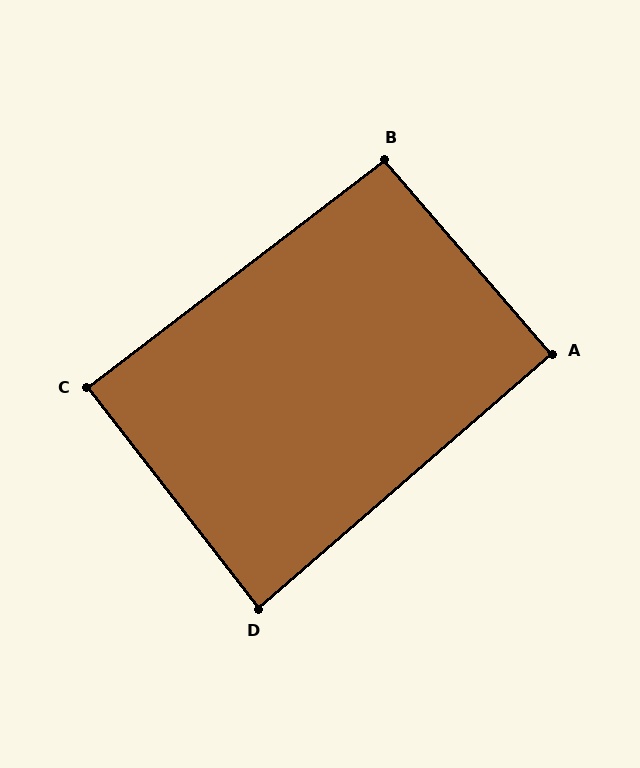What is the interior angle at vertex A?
Approximately 90 degrees (approximately right).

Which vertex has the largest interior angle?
B, at approximately 93 degrees.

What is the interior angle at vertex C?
Approximately 90 degrees (approximately right).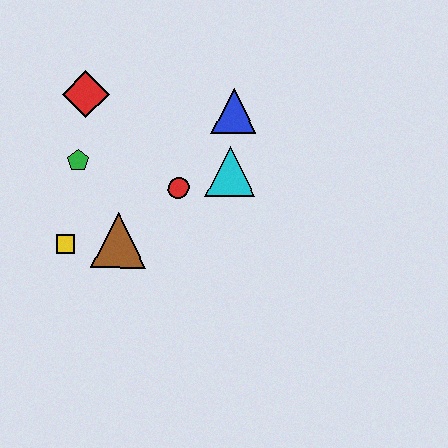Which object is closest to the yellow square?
The brown triangle is closest to the yellow square.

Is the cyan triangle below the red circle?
No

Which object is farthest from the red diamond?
The cyan triangle is farthest from the red diamond.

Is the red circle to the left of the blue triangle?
Yes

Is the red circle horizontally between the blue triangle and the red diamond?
Yes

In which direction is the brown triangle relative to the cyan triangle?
The brown triangle is to the left of the cyan triangle.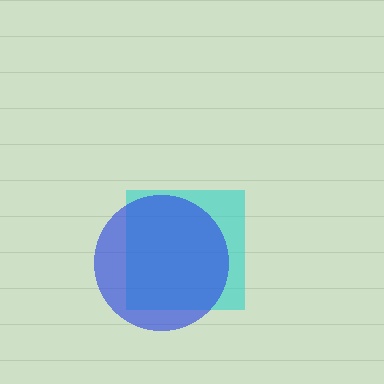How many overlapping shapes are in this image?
There are 2 overlapping shapes in the image.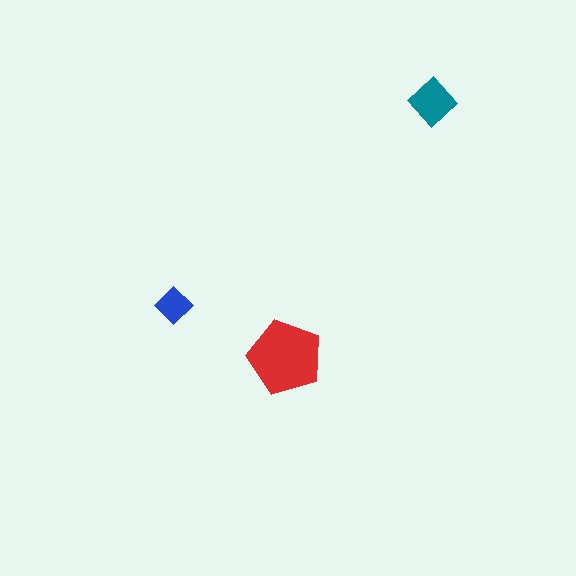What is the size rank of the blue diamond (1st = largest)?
3rd.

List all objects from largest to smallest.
The red pentagon, the teal diamond, the blue diamond.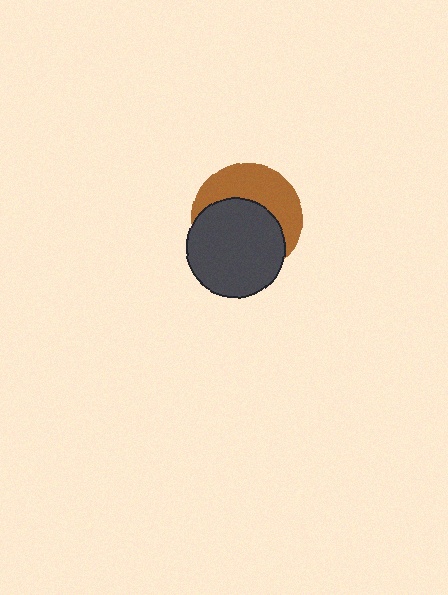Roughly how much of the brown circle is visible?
A small part of it is visible (roughly 44%).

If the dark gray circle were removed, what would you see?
You would see the complete brown circle.